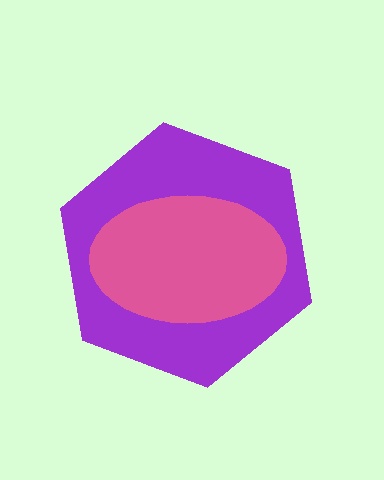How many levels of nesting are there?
2.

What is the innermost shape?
The pink ellipse.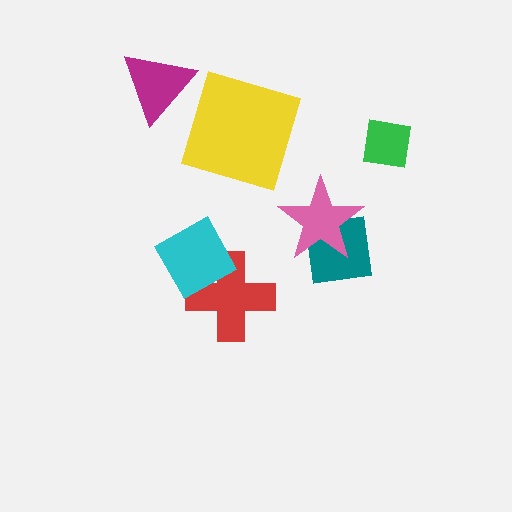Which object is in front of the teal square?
The pink star is in front of the teal square.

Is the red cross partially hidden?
Yes, it is partially covered by another shape.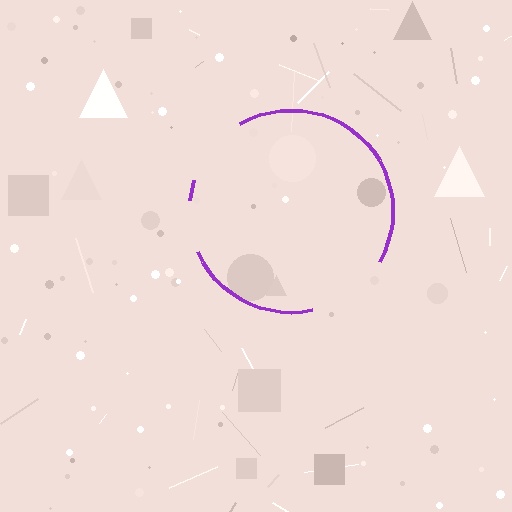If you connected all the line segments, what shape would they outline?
They would outline a circle.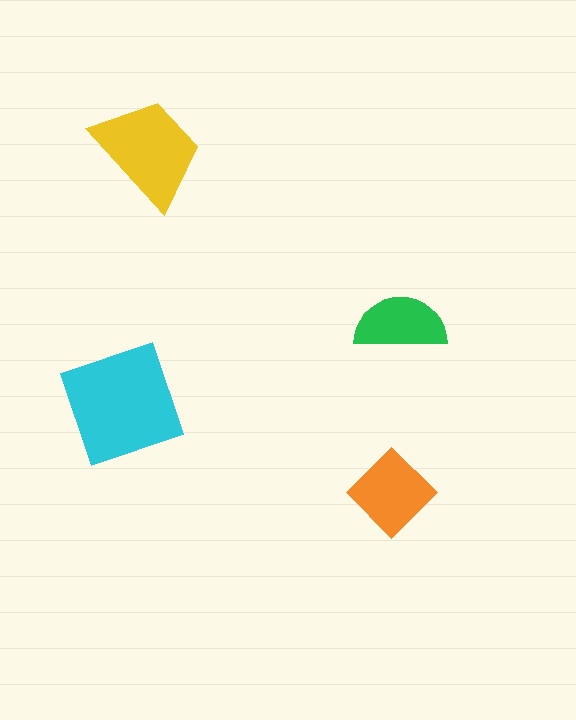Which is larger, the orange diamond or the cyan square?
The cyan square.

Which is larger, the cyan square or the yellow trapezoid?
The cyan square.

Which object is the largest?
The cyan square.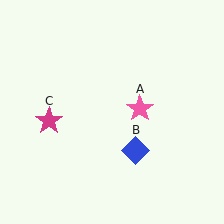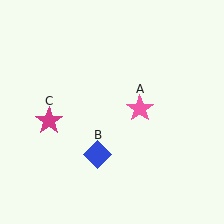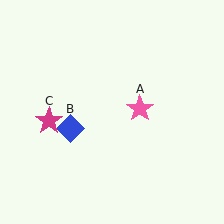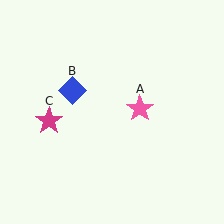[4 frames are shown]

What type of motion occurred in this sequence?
The blue diamond (object B) rotated clockwise around the center of the scene.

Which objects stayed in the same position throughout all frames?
Pink star (object A) and magenta star (object C) remained stationary.